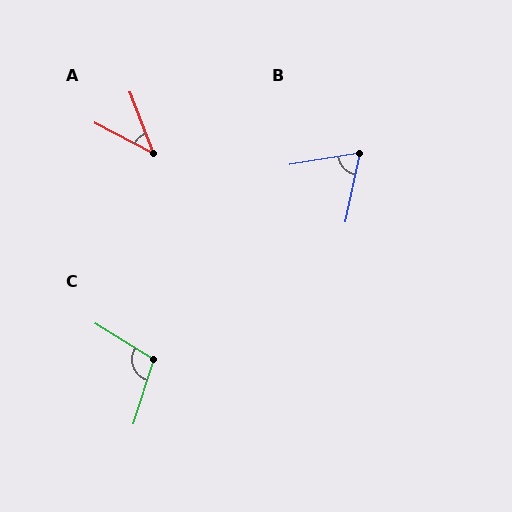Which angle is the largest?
C, at approximately 105 degrees.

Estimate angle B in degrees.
Approximately 68 degrees.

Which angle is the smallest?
A, at approximately 42 degrees.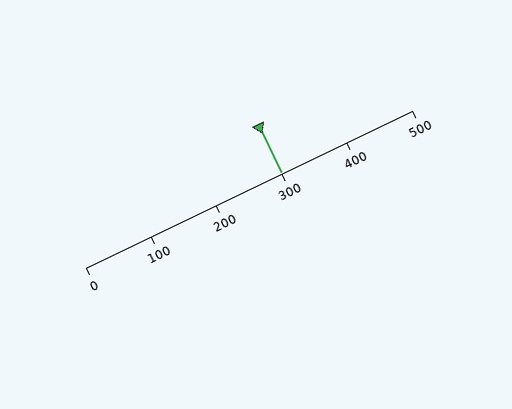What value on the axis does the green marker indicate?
The marker indicates approximately 300.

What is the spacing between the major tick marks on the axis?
The major ticks are spaced 100 apart.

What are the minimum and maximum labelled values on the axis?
The axis runs from 0 to 500.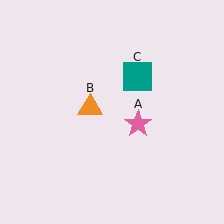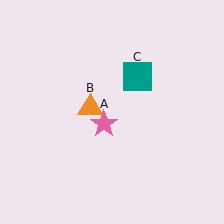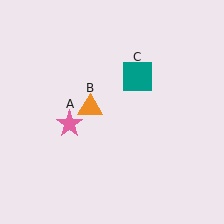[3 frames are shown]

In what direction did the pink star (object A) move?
The pink star (object A) moved left.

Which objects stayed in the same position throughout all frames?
Orange triangle (object B) and teal square (object C) remained stationary.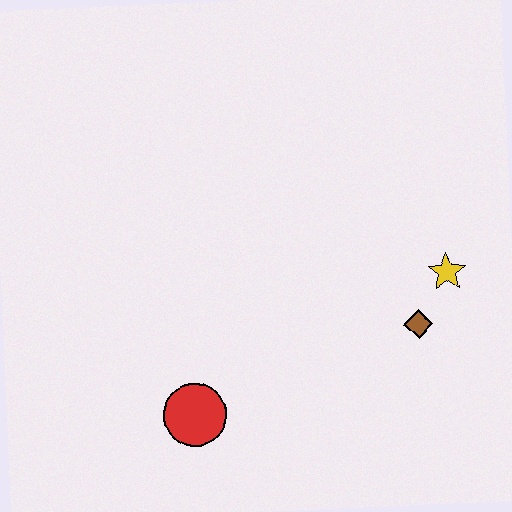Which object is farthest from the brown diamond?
The red circle is farthest from the brown diamond.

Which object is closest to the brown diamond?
The yellow star is closest to the brown diamond.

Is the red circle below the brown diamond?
Yes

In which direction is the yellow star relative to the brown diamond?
The yellow star is above the brown diamond.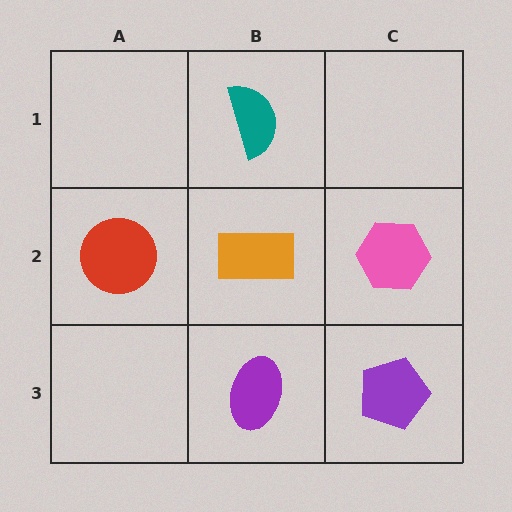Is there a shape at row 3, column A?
No, that cell is empty.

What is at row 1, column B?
A teal semicircle.